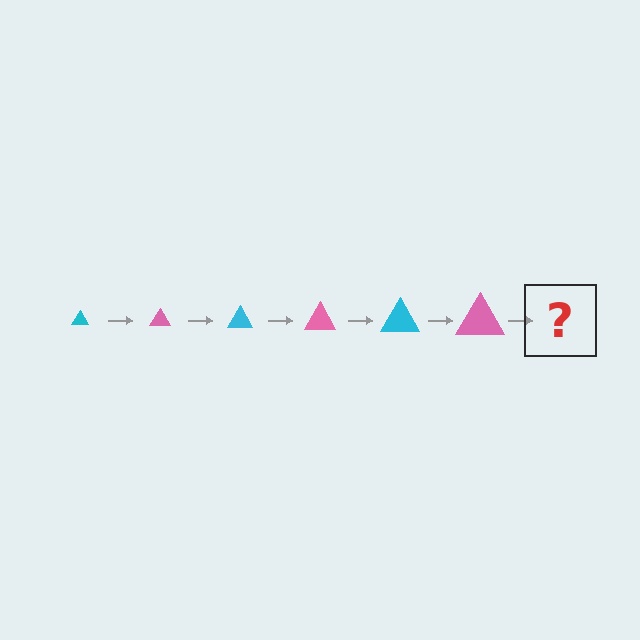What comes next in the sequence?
The next element should be a cyan triangle, larger than the previous one.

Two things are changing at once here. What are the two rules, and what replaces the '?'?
The two rules are that the triangle grows larger each step and the color cycles through cyan and pink. The '?' should be a cyan triangle, larger than the previous one.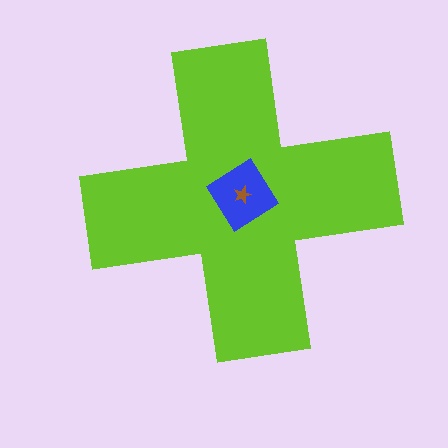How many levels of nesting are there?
3.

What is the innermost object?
The brown star.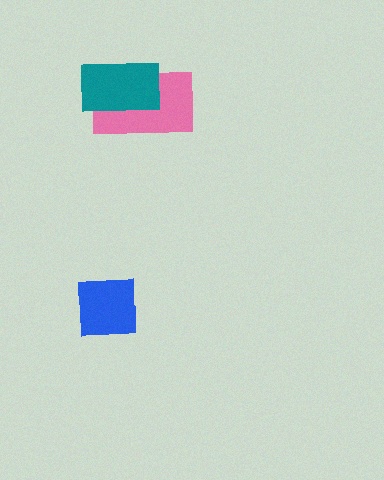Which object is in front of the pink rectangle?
The teal rectangle is in front of the pink rectangle.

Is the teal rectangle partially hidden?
No, no other shape covers it.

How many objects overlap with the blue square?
0 objects overlap with the blue square.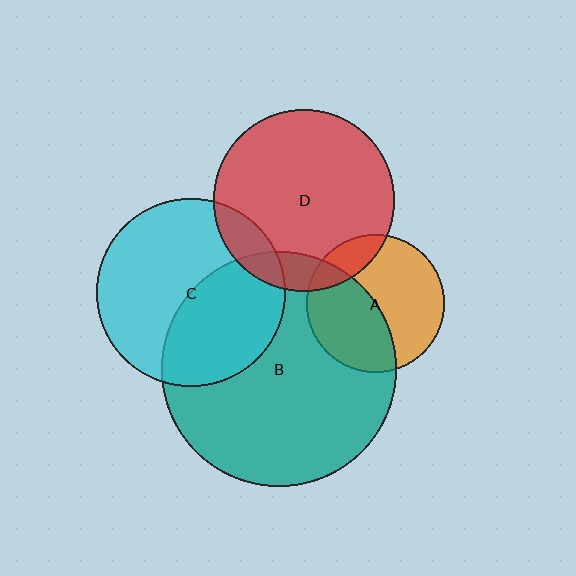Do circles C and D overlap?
Yes.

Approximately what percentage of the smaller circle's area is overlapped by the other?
Approximately 10%.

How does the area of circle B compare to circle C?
Approximately 1.6 times.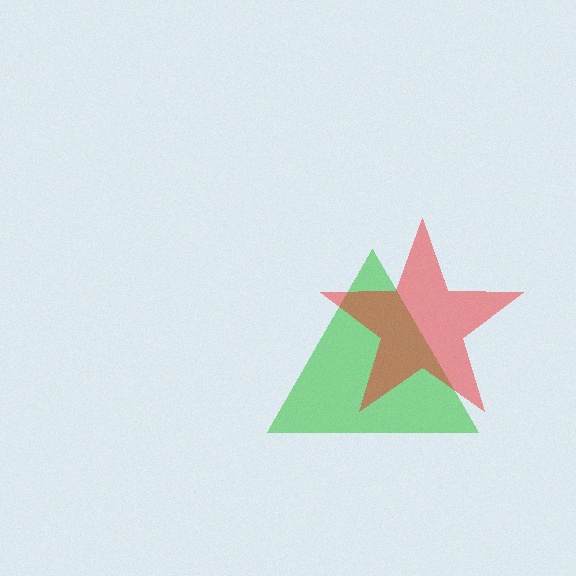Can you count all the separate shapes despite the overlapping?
Yes, there are 2 separate shapes.